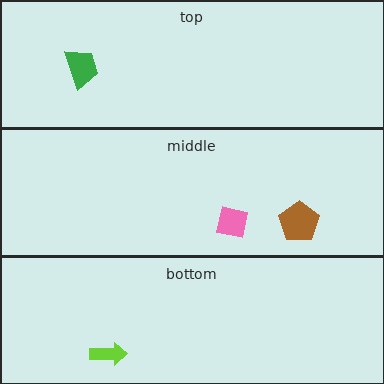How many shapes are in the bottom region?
1.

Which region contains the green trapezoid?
The top region.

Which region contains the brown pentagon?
The middle region.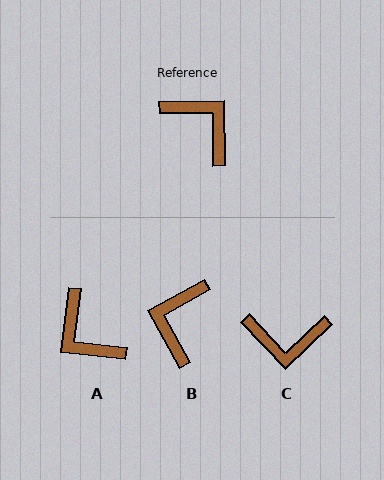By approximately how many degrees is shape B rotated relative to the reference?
Approximately 118 degrees counter-clockwise.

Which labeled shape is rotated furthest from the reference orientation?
A, about 173 degrees away.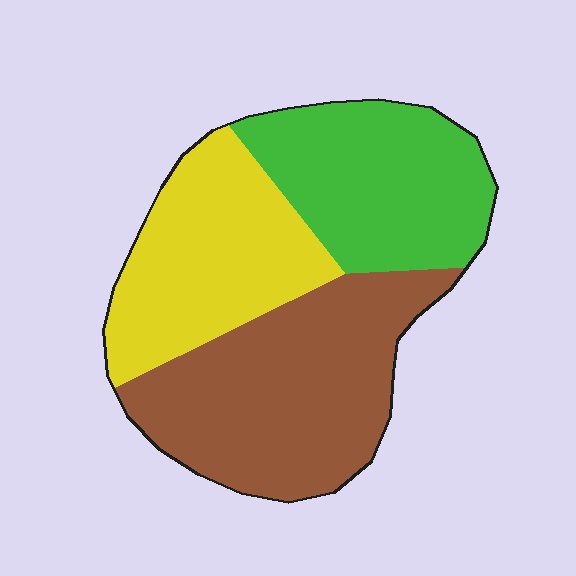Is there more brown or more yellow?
Brown.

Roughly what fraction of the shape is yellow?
Yellow takes up about one third (1/3) of the shape.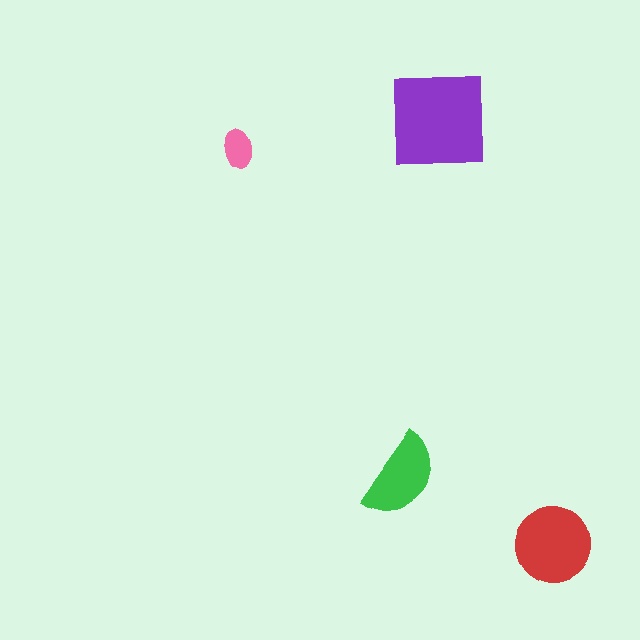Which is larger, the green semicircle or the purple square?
The purple square.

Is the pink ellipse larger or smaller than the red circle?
Smaller.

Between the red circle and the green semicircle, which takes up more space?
The red circle.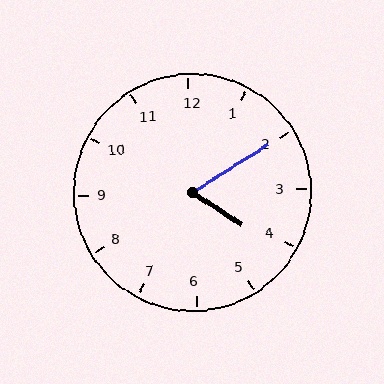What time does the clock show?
4:10.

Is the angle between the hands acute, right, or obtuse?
It is acute.